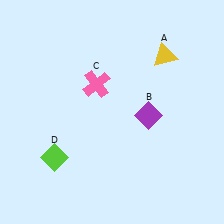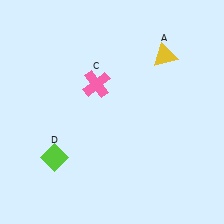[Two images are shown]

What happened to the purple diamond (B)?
The purple diamond (B) was removed in Image 2. It was in the bottom-right area of Image 1.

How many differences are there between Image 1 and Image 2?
There is 1 difference between the two images.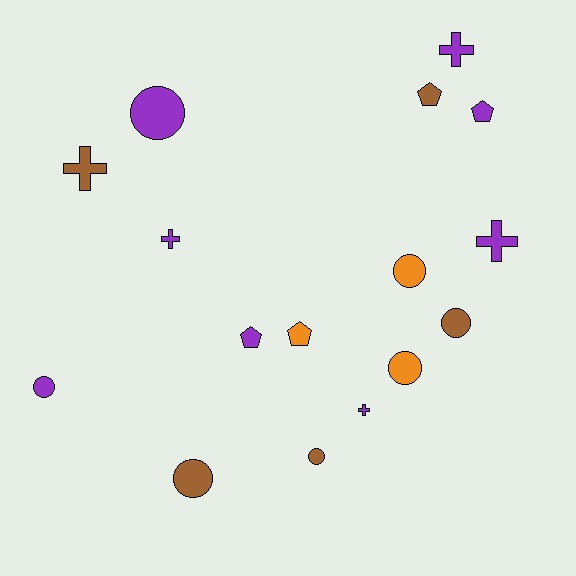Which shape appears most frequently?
Circle, with 7 objects.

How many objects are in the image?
There are 16 objects.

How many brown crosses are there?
There is 1 brown cross.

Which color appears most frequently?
Purple, with 8 objects.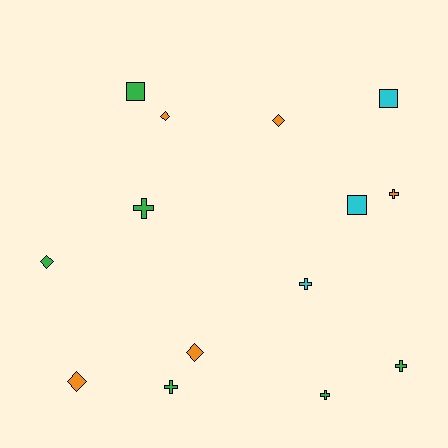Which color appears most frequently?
Green, with 6 objects.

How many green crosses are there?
There are 4 green crosses.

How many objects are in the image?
There are 14 objects.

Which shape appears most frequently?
Cross, with 6 objects.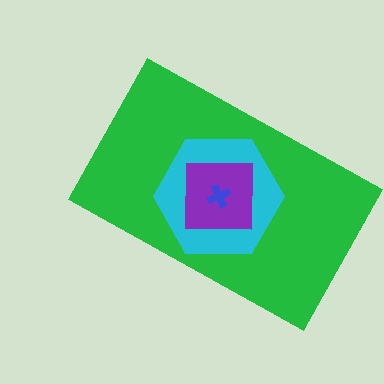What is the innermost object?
The blue cross.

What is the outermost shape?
The green rectangle.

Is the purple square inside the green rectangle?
Yes.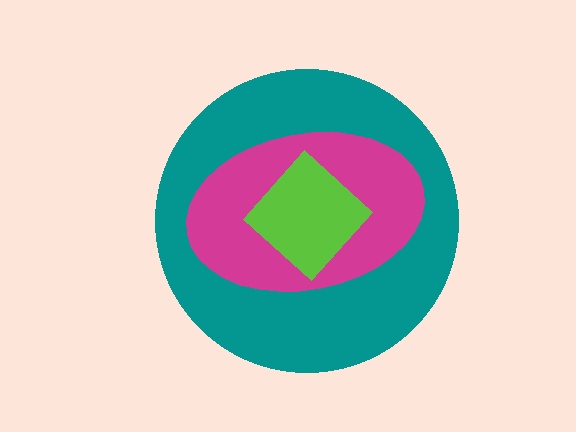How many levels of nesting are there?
3.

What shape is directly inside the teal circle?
The magenta ellipse.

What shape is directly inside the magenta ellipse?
The lime diamond.